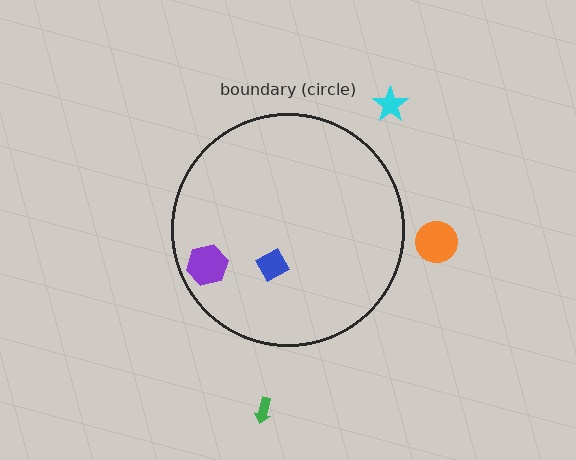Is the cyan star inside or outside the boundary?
Outside.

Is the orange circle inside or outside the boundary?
Outside.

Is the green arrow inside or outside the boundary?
Outside.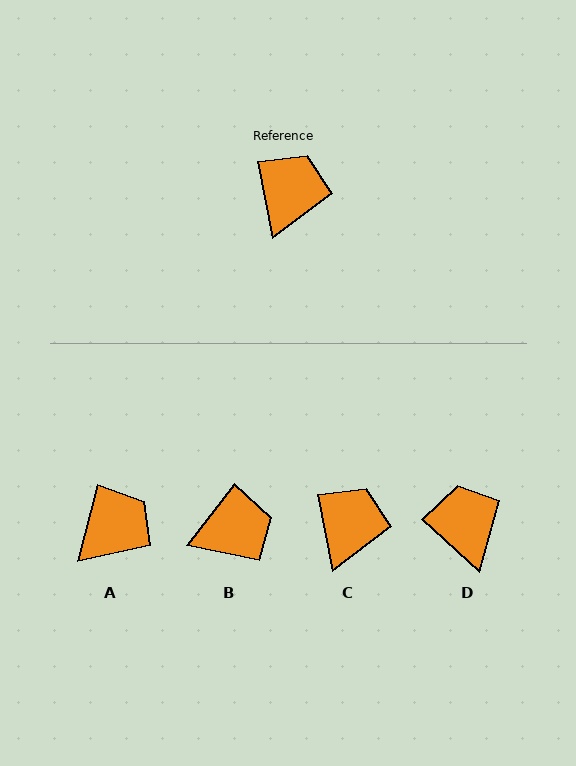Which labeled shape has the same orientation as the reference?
C.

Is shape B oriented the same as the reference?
No, it is off by about 49 degrees.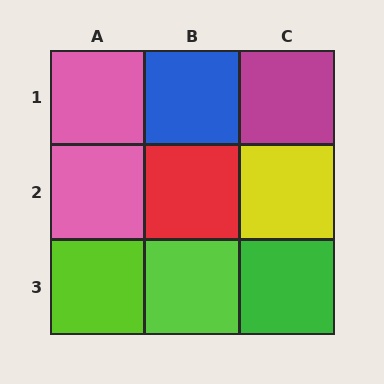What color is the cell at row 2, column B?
Red.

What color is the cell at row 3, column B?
Lime.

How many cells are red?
1 cell is red.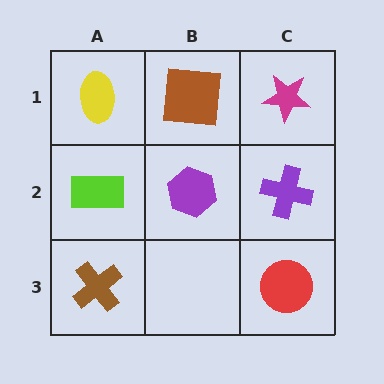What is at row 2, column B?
A purple hexagon.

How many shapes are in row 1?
3 shapes.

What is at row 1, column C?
A magenta star.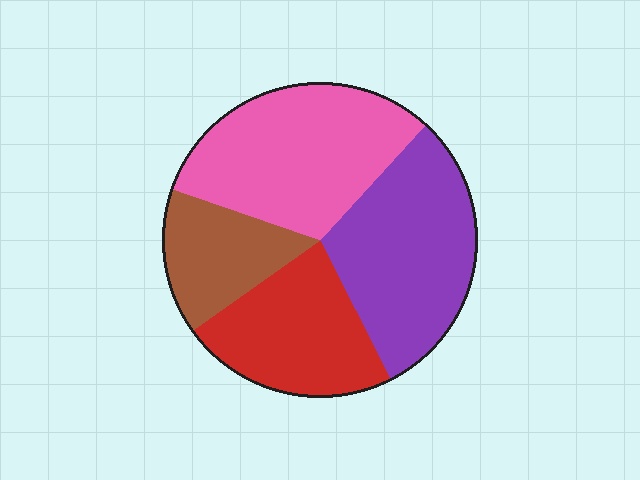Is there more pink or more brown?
Pink.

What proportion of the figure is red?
Red covers 23% of the figure.